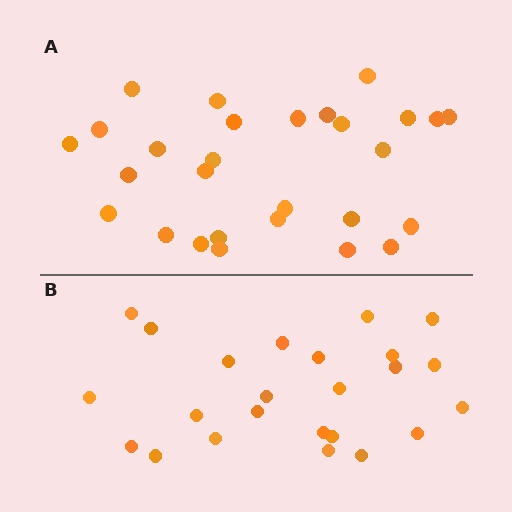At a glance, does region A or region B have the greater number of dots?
Region A (the top region) has more dots.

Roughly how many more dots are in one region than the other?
Region A has about 4 more dots than region B.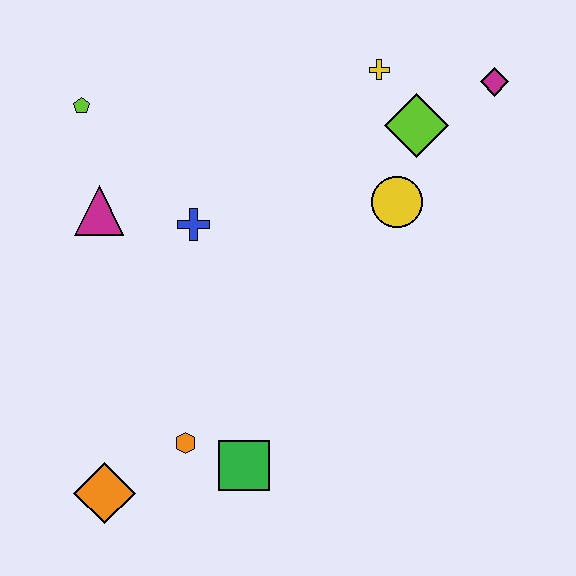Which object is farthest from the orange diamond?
The magenta diamond is farthest from the orange diamond.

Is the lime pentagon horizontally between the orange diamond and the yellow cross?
No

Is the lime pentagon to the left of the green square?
Yes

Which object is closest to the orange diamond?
The orange hexagon is closest to the orange diamond.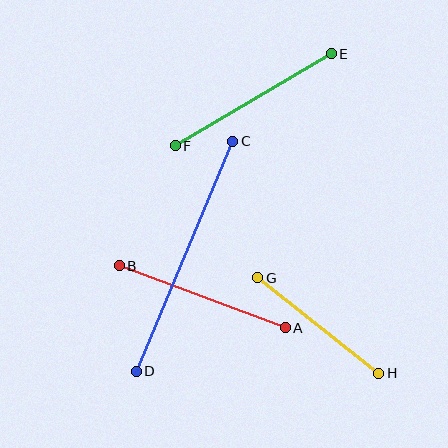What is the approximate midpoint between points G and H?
The midpoint is at approximately (318, 325) pixels.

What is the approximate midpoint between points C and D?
The midpoint is at approximately (185, 256) pixels.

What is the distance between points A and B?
The distance is approximately 177 pixels.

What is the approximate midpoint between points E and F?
The midpoint is at approximately (253, 100) pixels.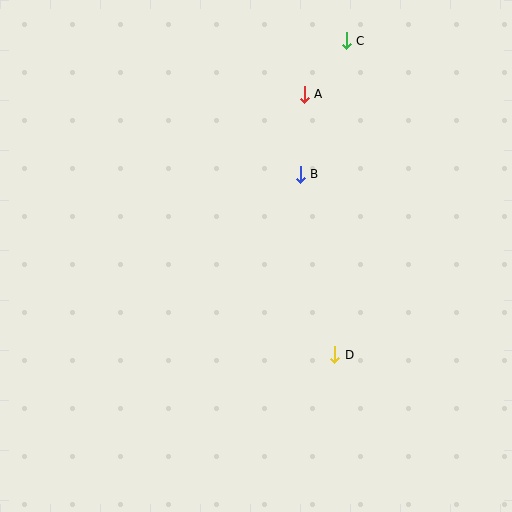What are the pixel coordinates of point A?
Point A is at (304, 94).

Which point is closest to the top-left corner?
Point A is closest to the top-left corner.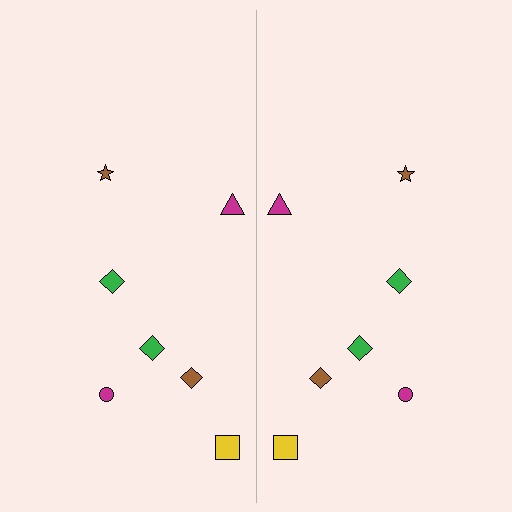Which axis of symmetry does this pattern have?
The pattern has a vertical axis of symmetry running through the center of the image.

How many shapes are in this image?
There are 14 shapes in this image.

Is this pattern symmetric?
Yes, this pattern has bilateral (reflection) symmetry.